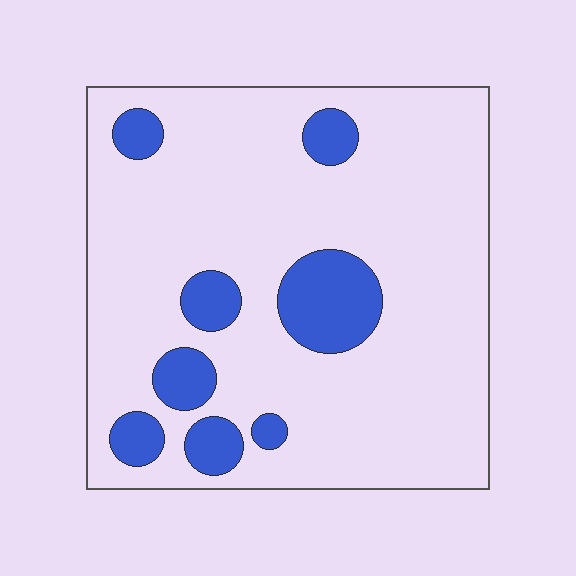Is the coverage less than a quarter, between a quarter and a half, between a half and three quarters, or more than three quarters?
Less than a quarter.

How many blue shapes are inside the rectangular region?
8.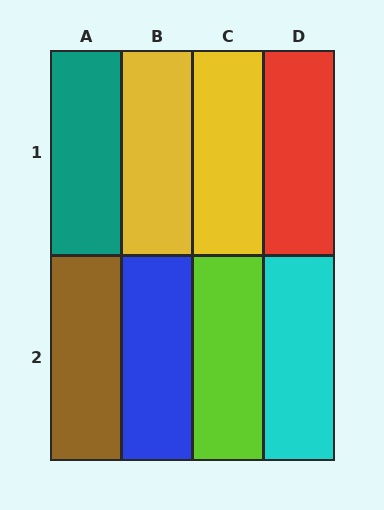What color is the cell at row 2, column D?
Cyan.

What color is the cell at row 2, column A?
Brown.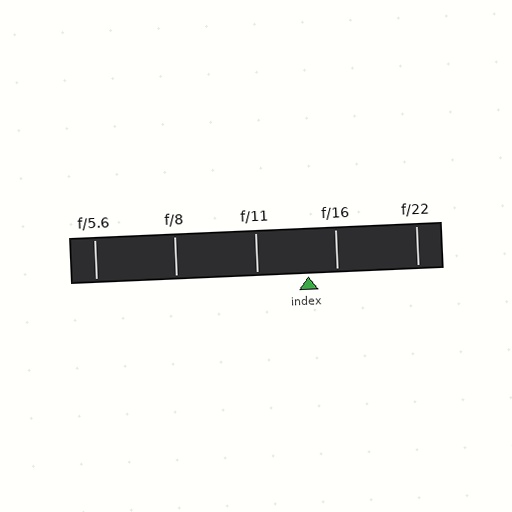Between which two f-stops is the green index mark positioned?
The index mark is between f/11 and f/16.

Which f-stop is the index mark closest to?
The index mark is closest to f/16.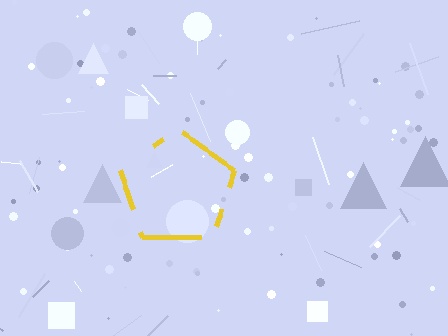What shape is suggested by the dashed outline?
The dashed outline suggests a pentagon.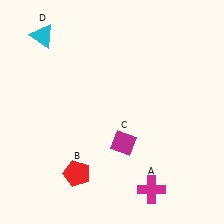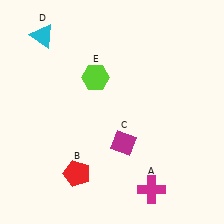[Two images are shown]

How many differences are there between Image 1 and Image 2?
There is 1 difference between the two images.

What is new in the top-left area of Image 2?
A lime hexagon (E) was added in the top-left area of Image 2.